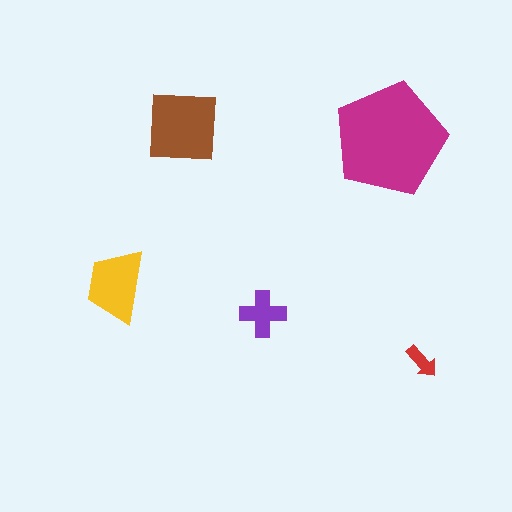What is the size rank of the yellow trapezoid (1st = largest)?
3rd.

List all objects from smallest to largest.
The red arrow, the purple cross, the yellow trapezoid, the brown square, the magenta pentagon.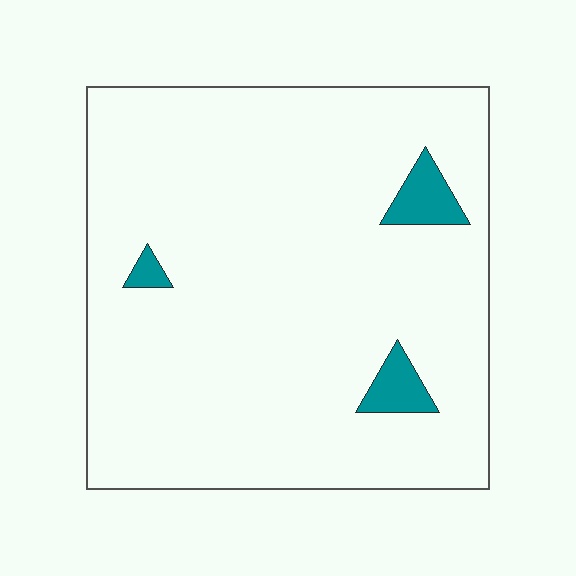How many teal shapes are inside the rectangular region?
3.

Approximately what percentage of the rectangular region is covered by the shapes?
Approximately 5%.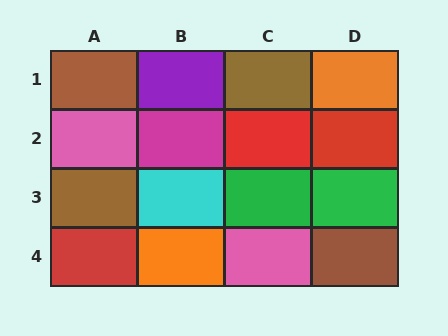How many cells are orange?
2 cells are orange.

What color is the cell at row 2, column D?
Red.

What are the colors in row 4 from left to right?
Red, orange, pink, brown.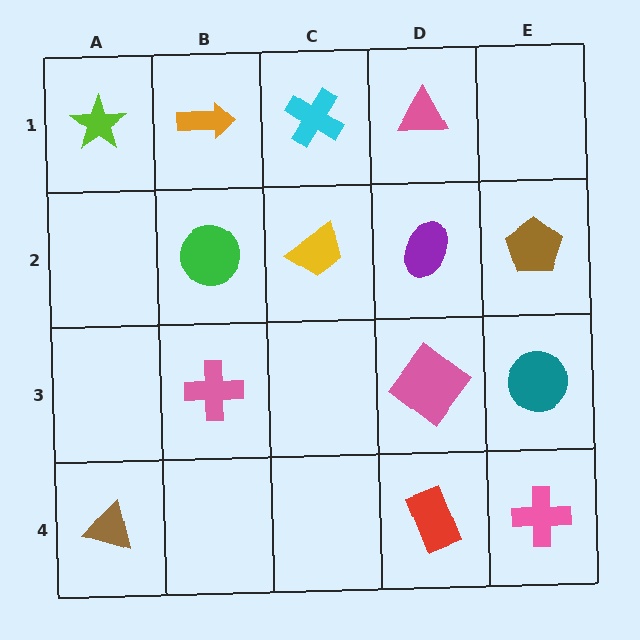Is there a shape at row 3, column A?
No, that cell is empty.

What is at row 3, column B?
A pink cross.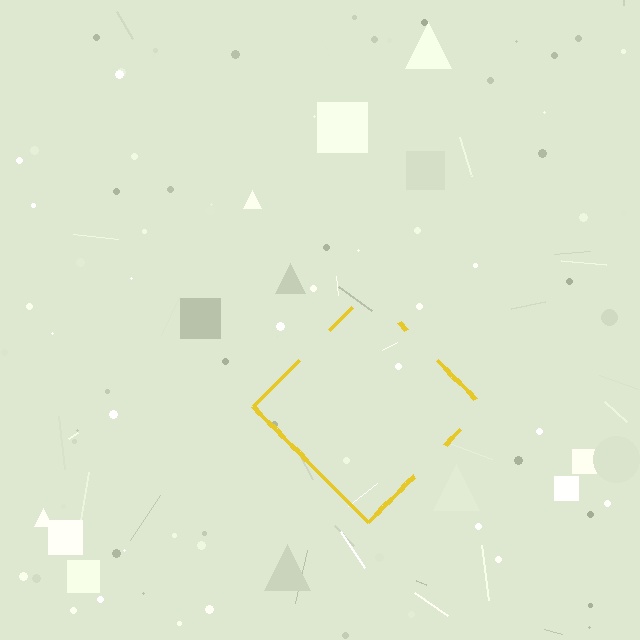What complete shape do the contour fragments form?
The contour fragments form a diamond.